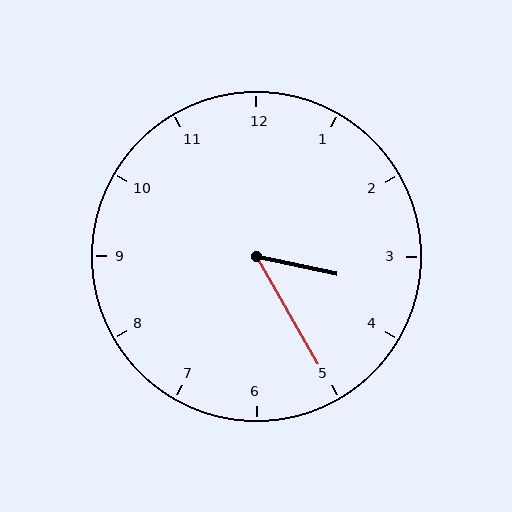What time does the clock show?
3:25.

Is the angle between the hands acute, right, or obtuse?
It is acute.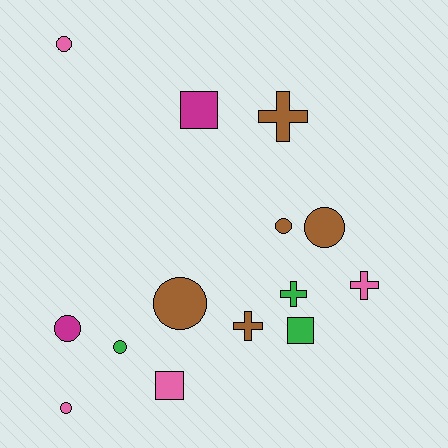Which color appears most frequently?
Brown, with 5 objects.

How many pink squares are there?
There is 1 pink square.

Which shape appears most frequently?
Circle, with 7 objects.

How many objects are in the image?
There are 14 objects.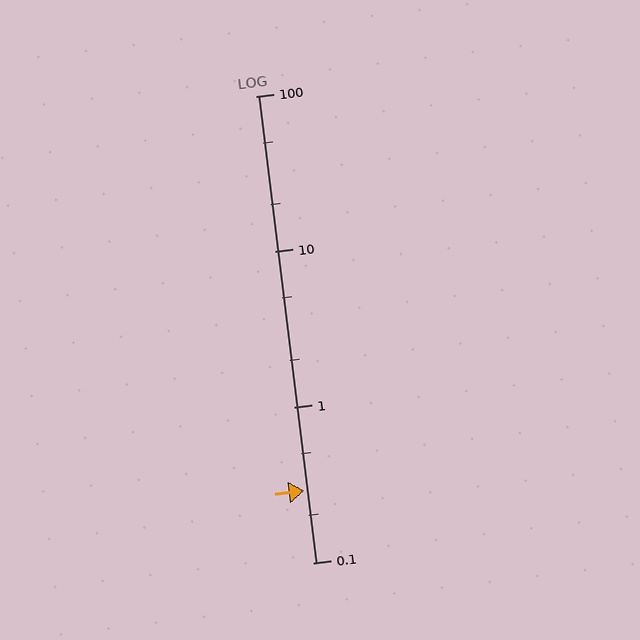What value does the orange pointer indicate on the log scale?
The pointer indicates approximately 0.29.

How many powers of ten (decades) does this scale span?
The scale spans 3 decades, from 0.1 to 100.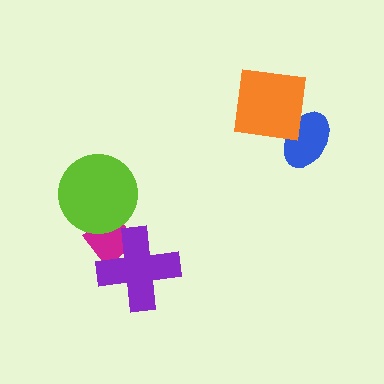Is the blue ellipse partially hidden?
Yes, it is partially covered by another shape.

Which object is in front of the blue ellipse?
The orange square is in front of the blue ellipse.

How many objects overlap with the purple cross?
1 object overlaps with the purple cross.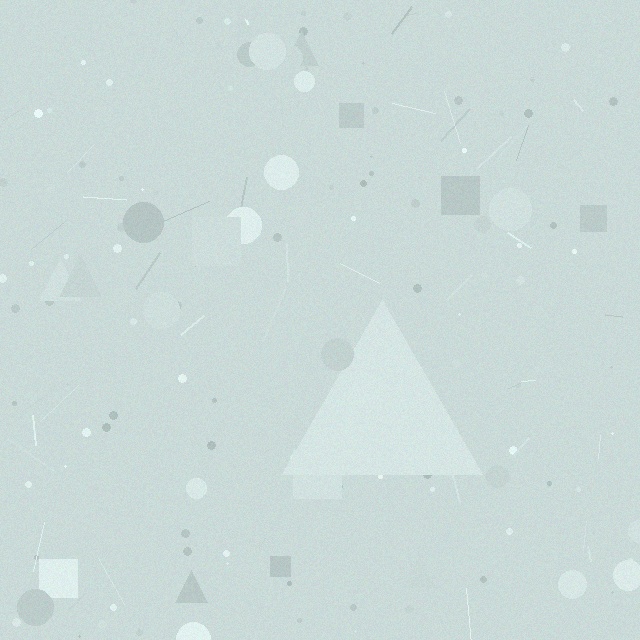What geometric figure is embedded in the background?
A triangle is embedded in the background.